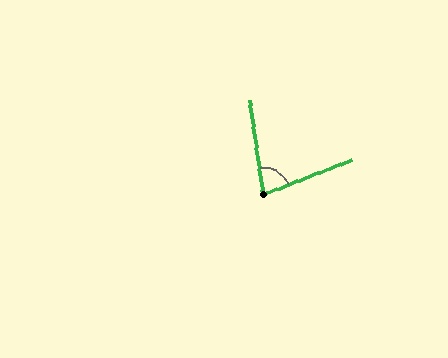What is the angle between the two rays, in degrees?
Approximately 77 degrees.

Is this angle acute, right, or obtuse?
It is acute.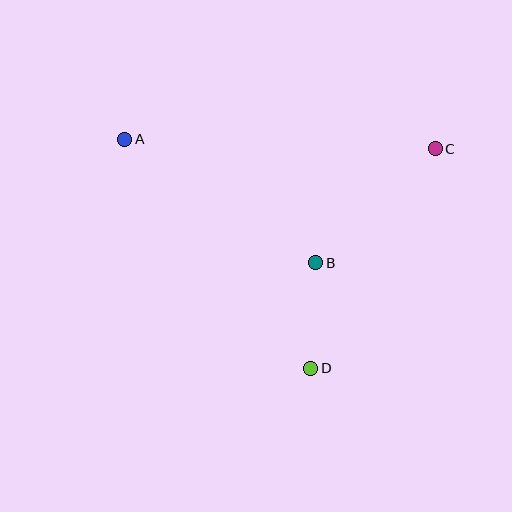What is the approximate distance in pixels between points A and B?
The distance between A and B is approximately 227 pixels.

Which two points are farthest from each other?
Points A and C are farthest from each other.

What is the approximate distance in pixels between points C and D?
The distance between C and D is approximately 252 pixels.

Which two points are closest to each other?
Points B and D are closest to each other.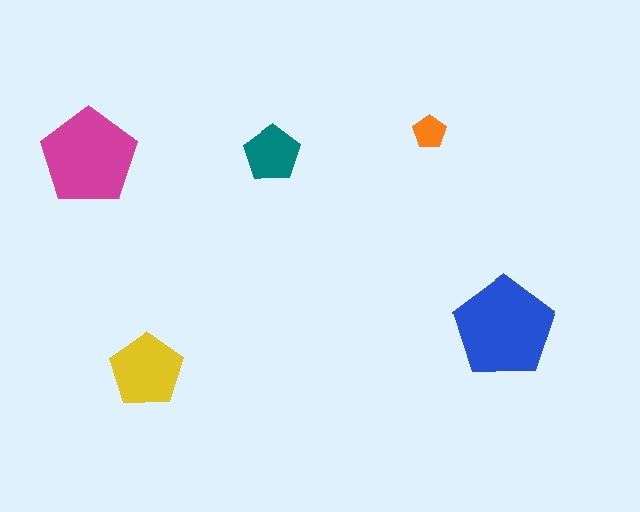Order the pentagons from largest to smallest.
the blue one, the magenta one, the yellow one, the teal one, the orange one.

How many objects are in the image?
There are 5 objects in the image.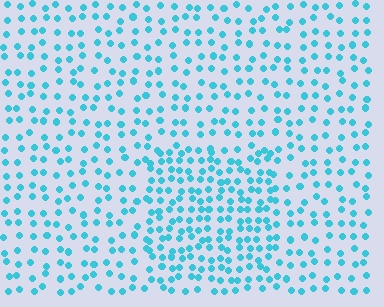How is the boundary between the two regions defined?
The boundary is defined by a change in element density (approximately 1.7x ratio). All elements are the same color, size, and shape.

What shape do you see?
I see a rectangle.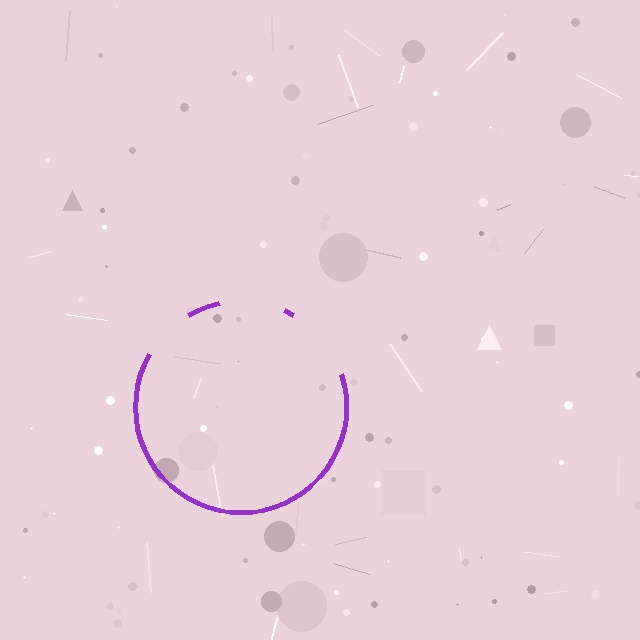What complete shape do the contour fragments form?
The contour fragments form a circle.